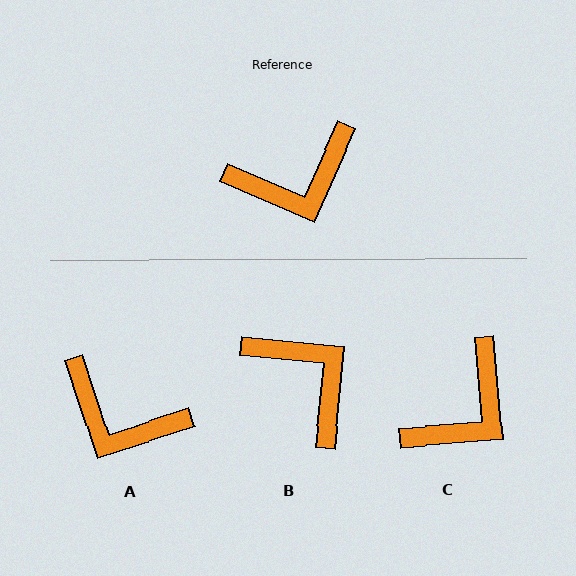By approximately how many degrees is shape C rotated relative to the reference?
Approximately 28 degrees counter-clockwise.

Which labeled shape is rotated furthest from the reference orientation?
B, about 108 degrees away.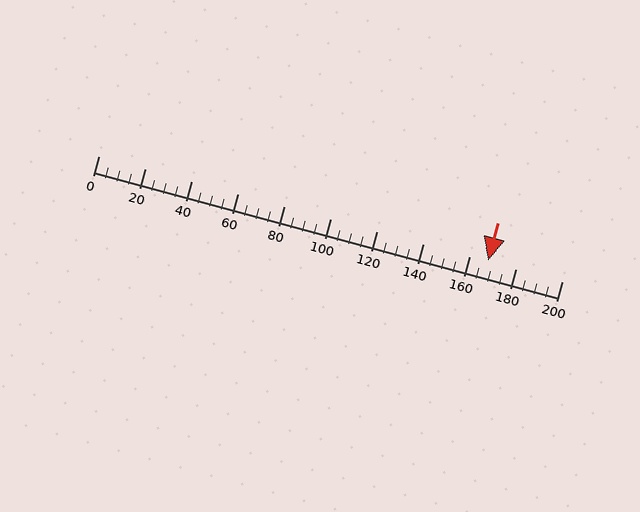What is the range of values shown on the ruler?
The ruler shows values from 0 to 200.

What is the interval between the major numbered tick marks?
The major tick marks are spaced 20 units apart.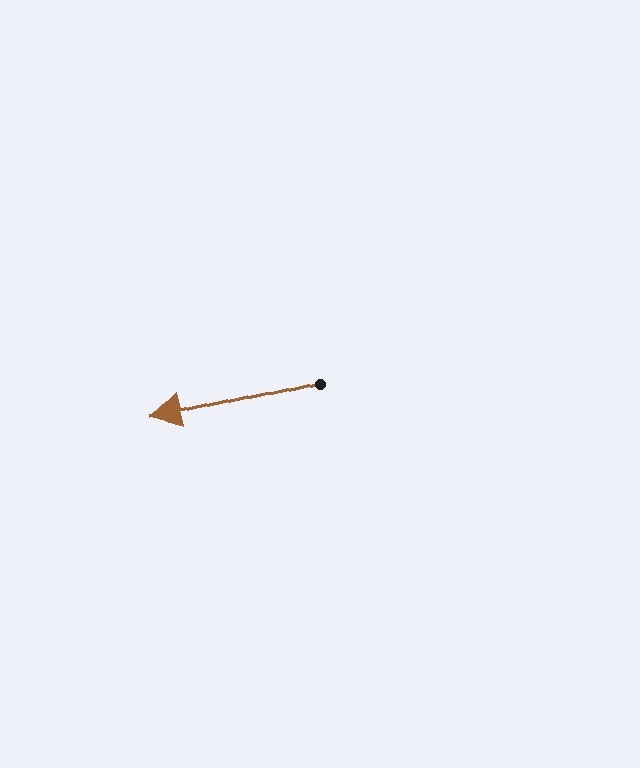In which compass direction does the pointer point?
West.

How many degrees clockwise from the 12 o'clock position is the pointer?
Approximately 257 degrees.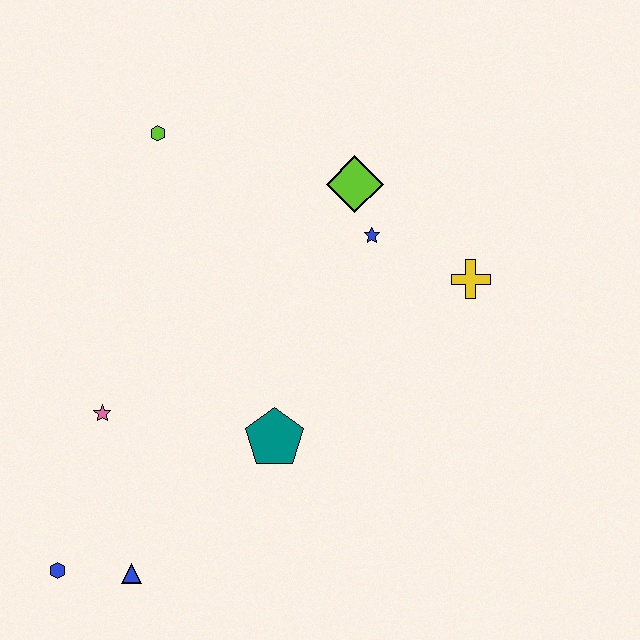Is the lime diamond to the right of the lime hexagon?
Yes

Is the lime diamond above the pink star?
Yes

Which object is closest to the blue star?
The lime diamond is closest to the blue star.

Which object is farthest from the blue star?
The blue hexagon is farthest from the blue star.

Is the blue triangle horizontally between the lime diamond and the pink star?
Yes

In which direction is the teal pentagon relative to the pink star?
The teal pentagon is to the right of the pink star.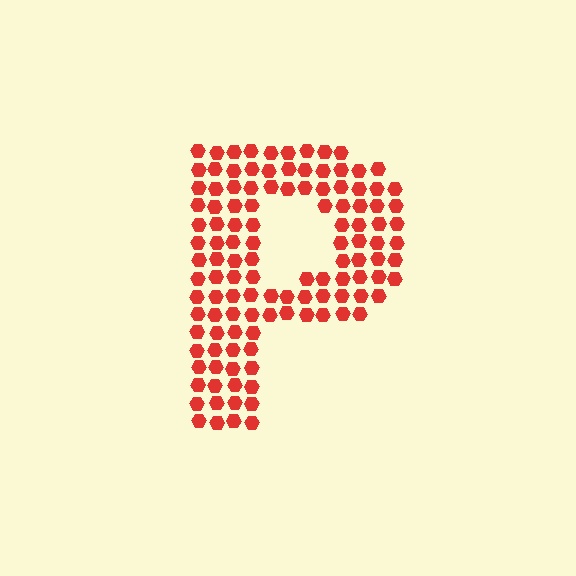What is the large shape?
The large shape is the letter P.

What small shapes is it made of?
It is made of small hexagons.